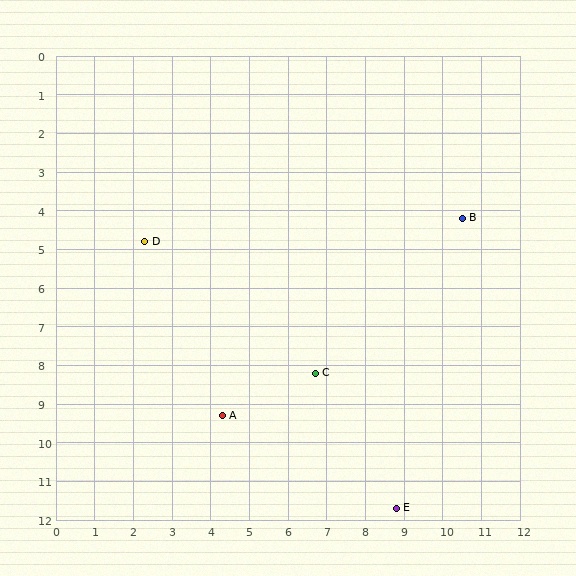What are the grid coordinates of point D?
Point D is at approximately (2.3, 4.8).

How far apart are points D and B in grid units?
Points D and B are about 8.2 grid units apart.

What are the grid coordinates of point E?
Point E is at approximately (8.8, 11.7).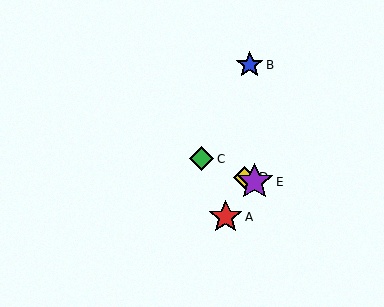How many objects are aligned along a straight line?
3 objects (C, D, E) are aligned along a straight line.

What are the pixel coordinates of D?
Object D is at (245, 177).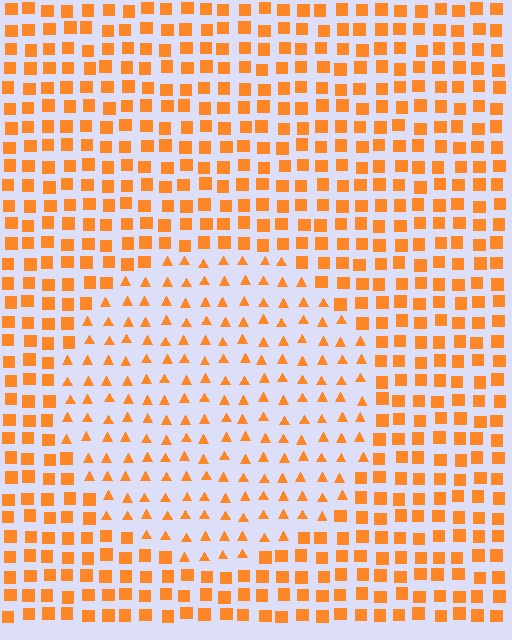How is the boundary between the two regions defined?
The boundary is defined by a change in element shape: triangles inside vs. squares outside. All elements share the same color and spacing.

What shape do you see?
I see a circle.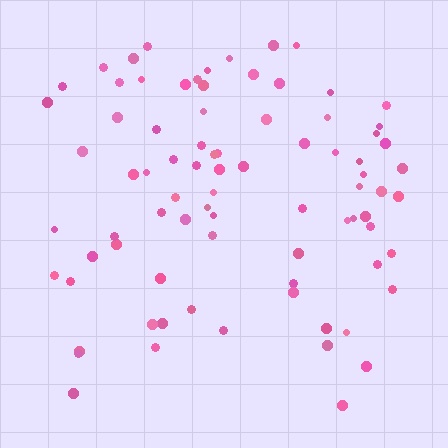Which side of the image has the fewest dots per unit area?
The bottom.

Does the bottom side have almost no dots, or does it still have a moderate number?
Still a moderate number, just noticeably fewer than the top.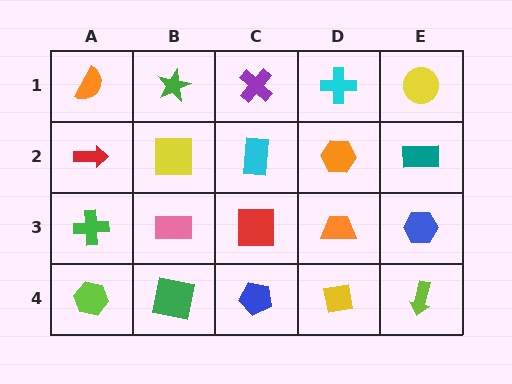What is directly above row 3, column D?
An orange hexagon.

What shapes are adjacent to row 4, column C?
A red square (row 3, column C), a green square (row 4, column B), a yellow square (row 4, column D).